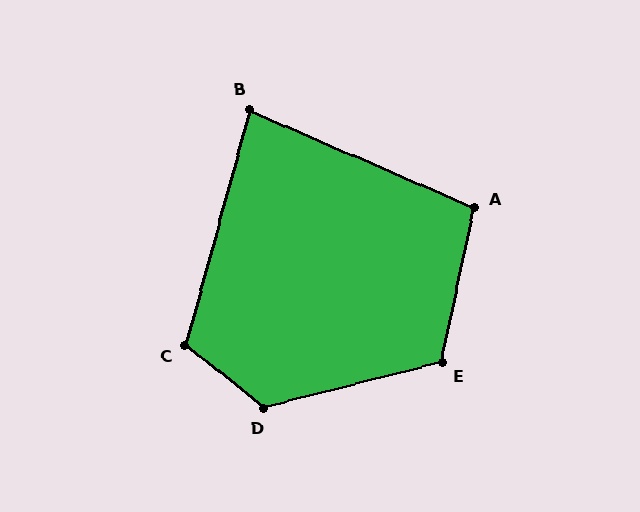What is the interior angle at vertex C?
Approximately 113 degrees (obtuse).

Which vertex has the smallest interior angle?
B, at approximately 82 degrees.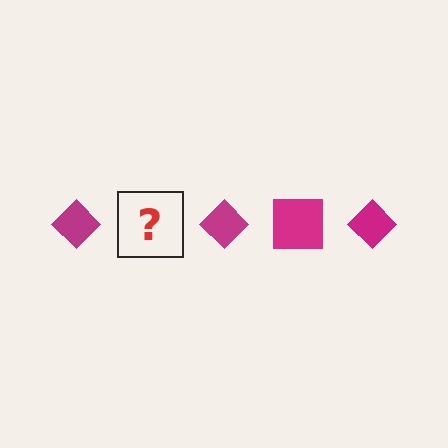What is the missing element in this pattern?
The missing element is a magenta square.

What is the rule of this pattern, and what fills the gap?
The rule is that the pattern cycles through diamond, square shapes in magenta. The gap should be filled with a magenta square.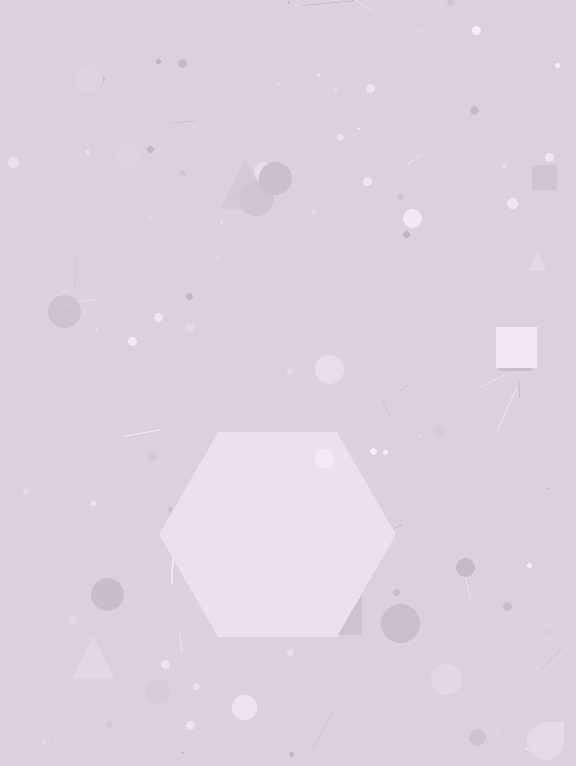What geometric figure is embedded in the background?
A hexagon is embedded in the background.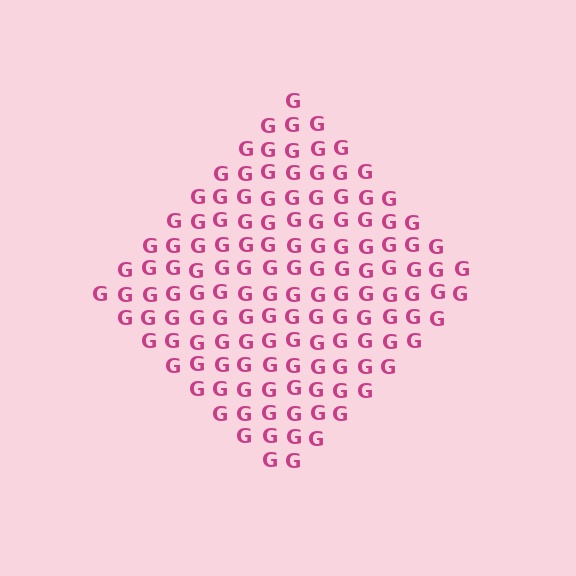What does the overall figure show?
The overall figure shows a diamond.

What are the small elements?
The small elements are letter G's.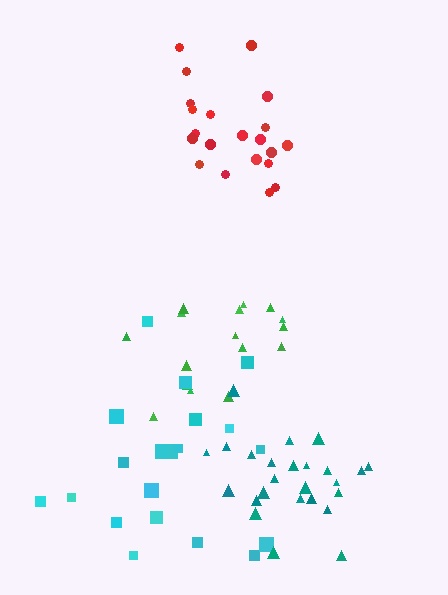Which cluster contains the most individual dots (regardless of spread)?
Teal (26).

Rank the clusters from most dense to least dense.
teal, red, green, cyan.